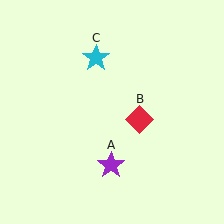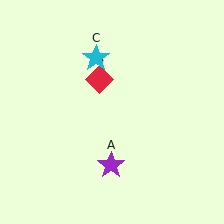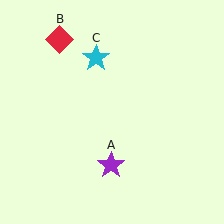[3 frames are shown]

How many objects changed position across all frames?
1 object changed position: red diamond (object B).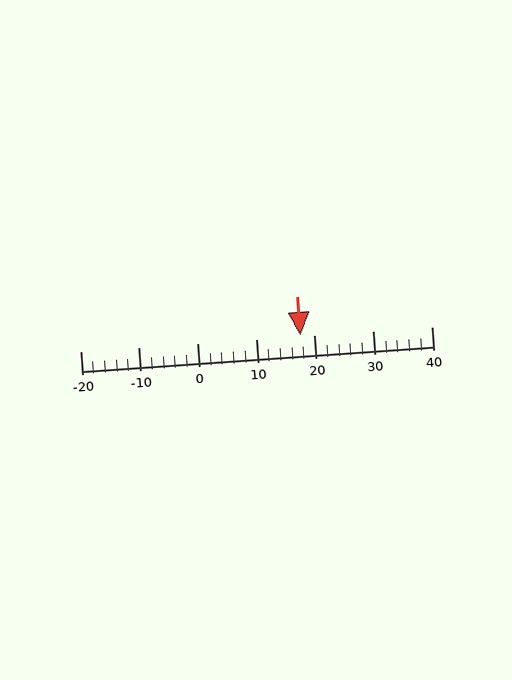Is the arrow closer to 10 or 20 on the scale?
The arrow is closer to 20.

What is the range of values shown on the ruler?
The ruler shows values from -20 to 40.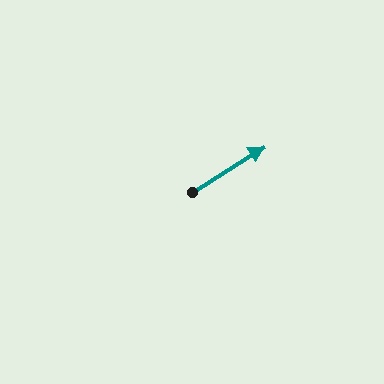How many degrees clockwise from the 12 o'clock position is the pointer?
Approximately 58 degrees.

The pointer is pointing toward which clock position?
Roughly 2 o'clock.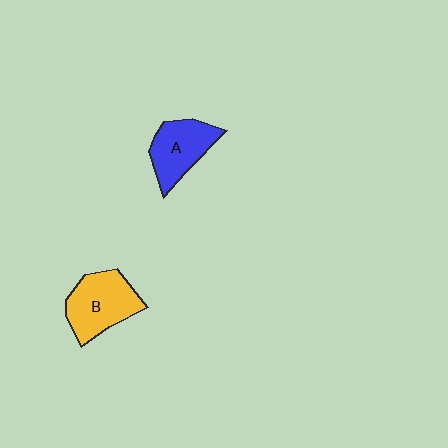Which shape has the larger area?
Shape B (yellow).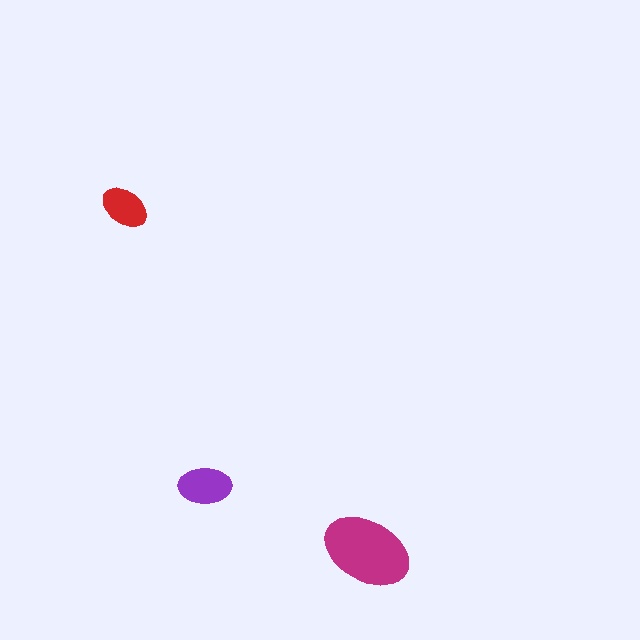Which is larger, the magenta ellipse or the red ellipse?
The magenta one.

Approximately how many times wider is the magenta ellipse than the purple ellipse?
About 1.5 times wider.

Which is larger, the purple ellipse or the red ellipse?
The purple one.